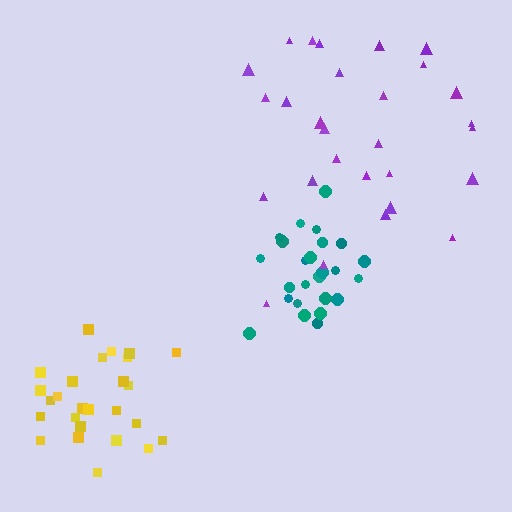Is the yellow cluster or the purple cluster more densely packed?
Yellow.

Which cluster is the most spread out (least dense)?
Purple.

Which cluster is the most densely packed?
Teal.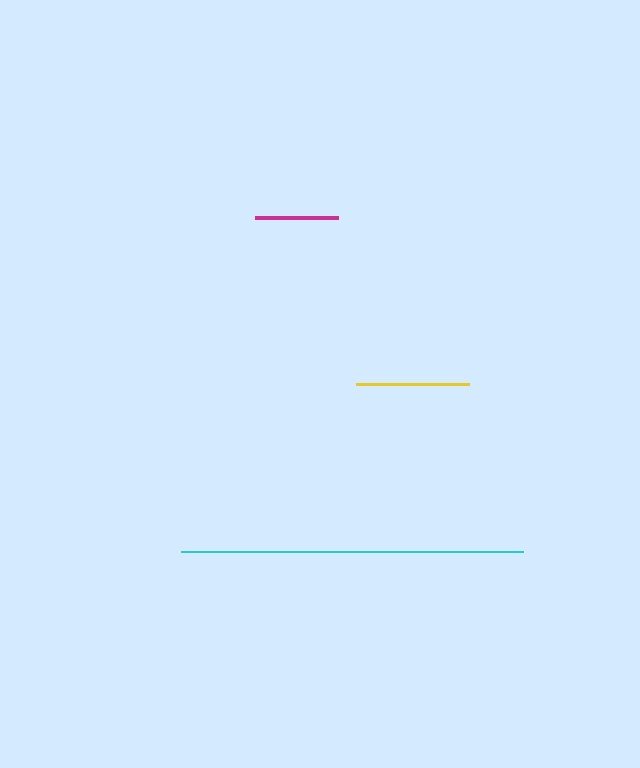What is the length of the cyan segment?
The cyan segment is approximately 343 pixels long.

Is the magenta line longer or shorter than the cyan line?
The cyan line is longer than the magenta line.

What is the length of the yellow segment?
The yellow segment is approximately 112 pixels long.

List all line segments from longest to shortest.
From longest to shortest: cyan, yellow, magenta.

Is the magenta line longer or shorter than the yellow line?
The yellow line is longer than the magenta line.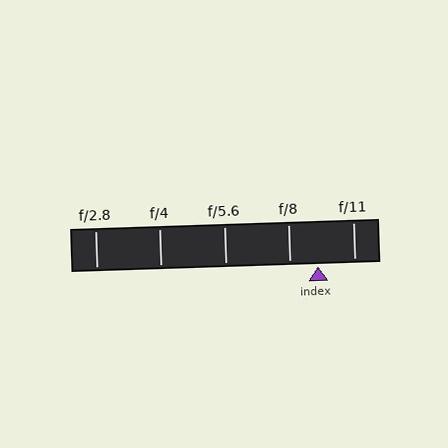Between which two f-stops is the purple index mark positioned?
The index mark is between f/8 and f/11.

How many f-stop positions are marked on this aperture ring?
There are 5 f-stop positions marked.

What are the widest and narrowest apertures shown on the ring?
The widest aperture shown is f/2.8 and the narrowest is f/11.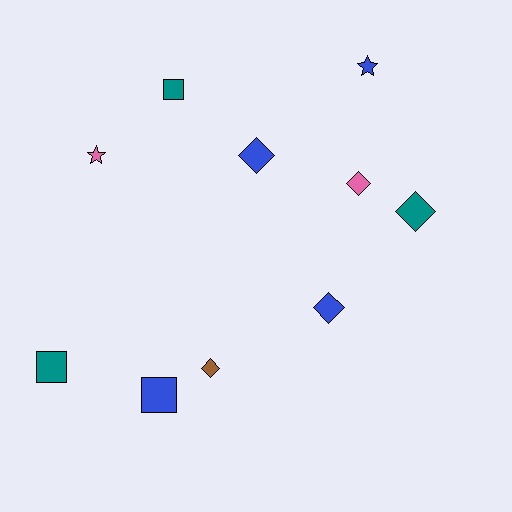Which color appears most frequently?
Blue, with 4 objects.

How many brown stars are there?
There are no brown stars.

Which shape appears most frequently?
Diamond, with 5 objects.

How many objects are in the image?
There are 10 objects.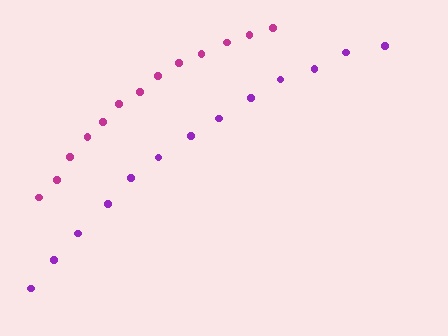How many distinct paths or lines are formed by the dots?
There are 2 distinct paths.